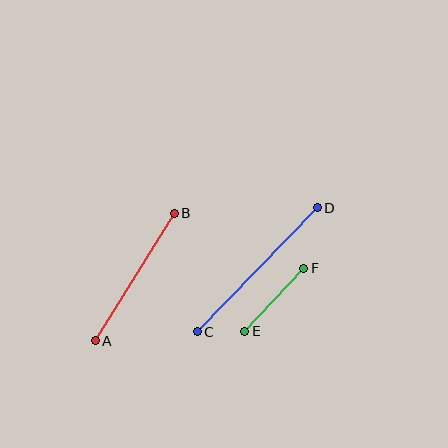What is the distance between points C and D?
The distance is approximately 173 pixels.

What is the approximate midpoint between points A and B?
The midpoint is at approximately (135, 277) pixels.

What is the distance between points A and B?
The distance is approximately 150 pixels.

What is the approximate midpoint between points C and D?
The midpoint is at approximately (257, 270) pixels.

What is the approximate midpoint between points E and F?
The midpoint is at approximately (274, 300) pixels.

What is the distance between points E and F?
The distance is approximately 86 pixels.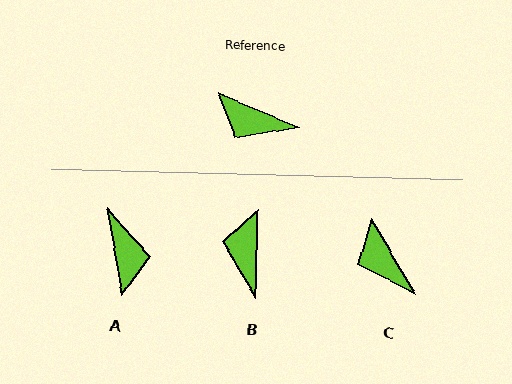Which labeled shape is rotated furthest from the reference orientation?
A, about 122 degrees away.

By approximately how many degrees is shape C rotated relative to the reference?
Approximately 37 degrees clockwise.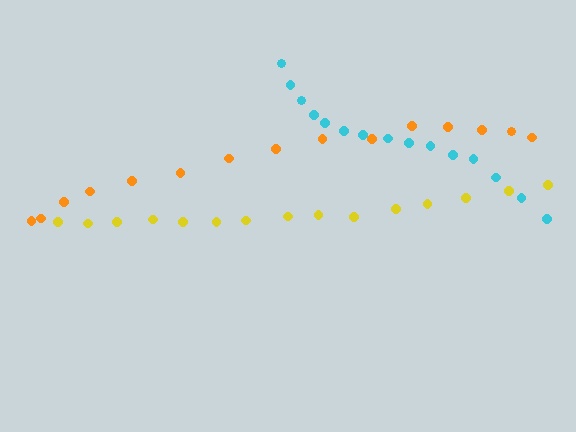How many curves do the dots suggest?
There are 3 distinct paths.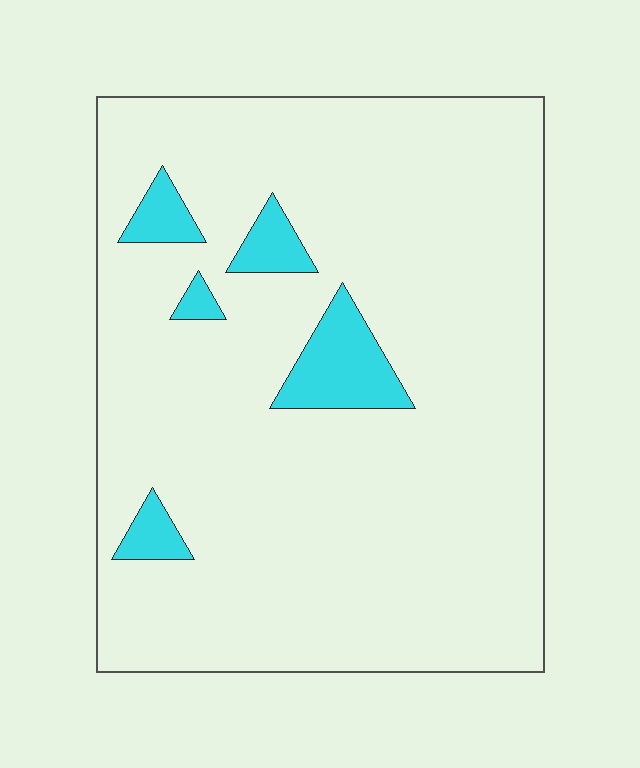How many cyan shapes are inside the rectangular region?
5.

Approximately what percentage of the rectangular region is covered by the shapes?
Approximately 10%.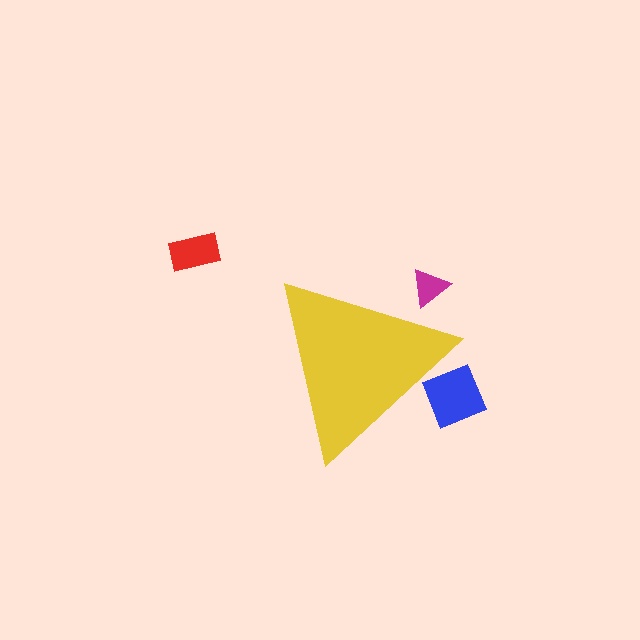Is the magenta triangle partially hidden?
Yes, the magenta triangle is partially hidden behind the yellow triangle.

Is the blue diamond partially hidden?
Yes, the blue diamond is partially hidden behind the yellow triangle.